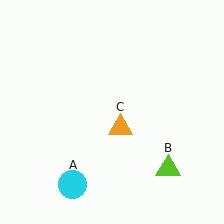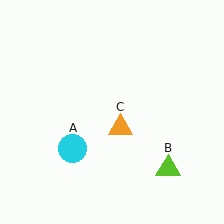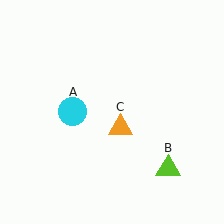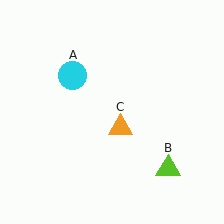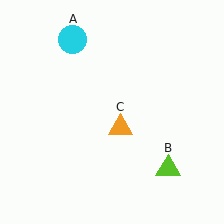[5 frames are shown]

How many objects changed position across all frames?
1 object changed position: cyan circle (object A).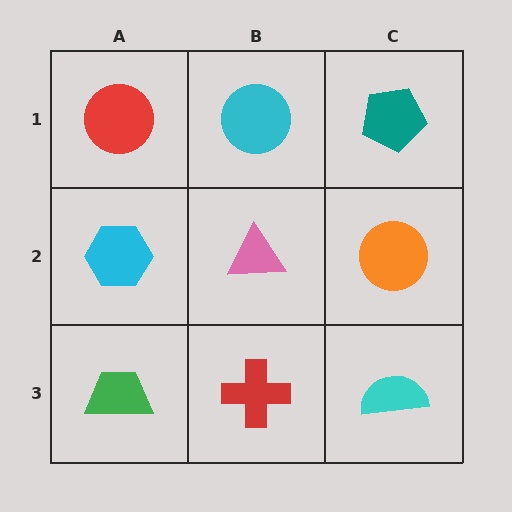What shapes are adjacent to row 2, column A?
A red circle (row 1, column A), a green trapezoid (row 3, column A), a pink triangle (row 2, column B).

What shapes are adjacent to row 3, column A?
A cyan hexagon (row 2, column A), a red cross (row 3, column B).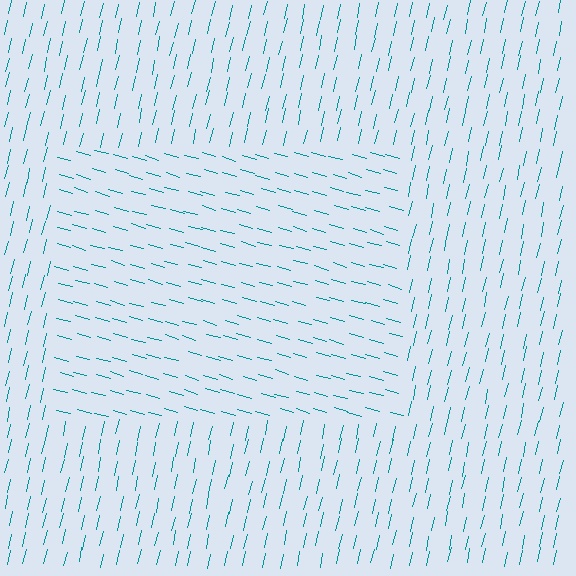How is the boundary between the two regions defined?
The boundary is defined purely by a change in line orientation (approximately 87 degrees difference). All lines are the same color and thickness.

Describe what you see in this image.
The image is filled with small teal line segments. A rectangle region in the image has lines oriented differently from the surrounding lines, creating a visible texture boundary.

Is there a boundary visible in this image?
Yes, there is a texture boundary formed by a change in line orientation.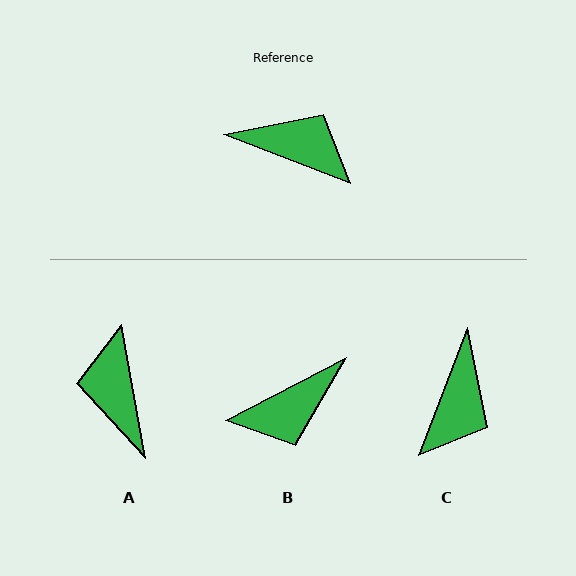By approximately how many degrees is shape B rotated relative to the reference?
Approximately 132 degrees clockwise.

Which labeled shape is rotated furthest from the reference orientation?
B, about 132 degrees away.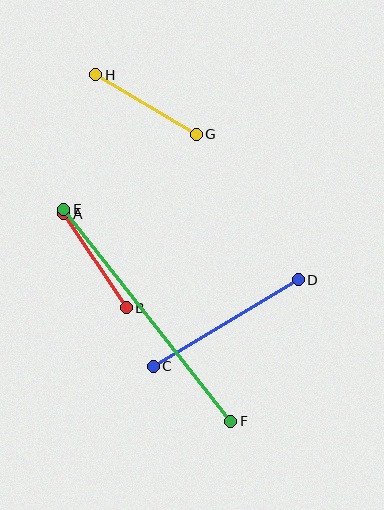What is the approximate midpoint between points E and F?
The midpoint is at approximately (147, 315) pixels.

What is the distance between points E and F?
The distance is approximately 270 pixels.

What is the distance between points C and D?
The distance is approximately 169 pixels.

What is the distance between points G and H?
The distance is approximately 117 pixels.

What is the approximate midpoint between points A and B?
The midpoint is at approximately (95, 261) pixels.